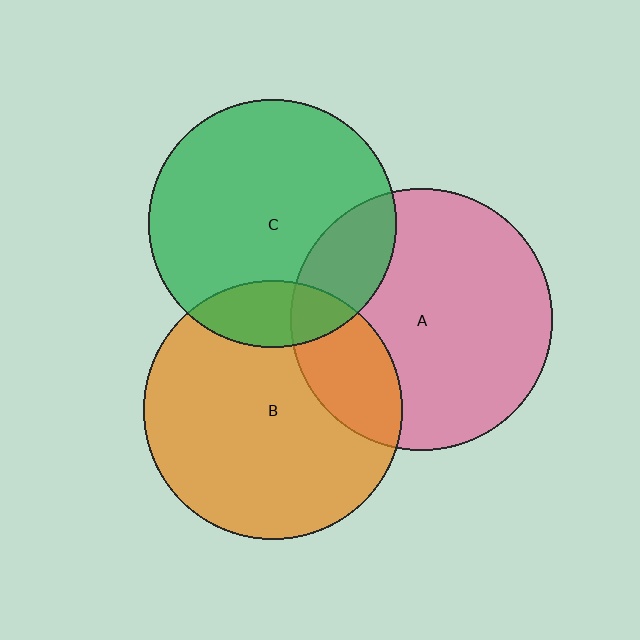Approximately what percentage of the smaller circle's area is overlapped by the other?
Approximately 15%.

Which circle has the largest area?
Circle A (pink).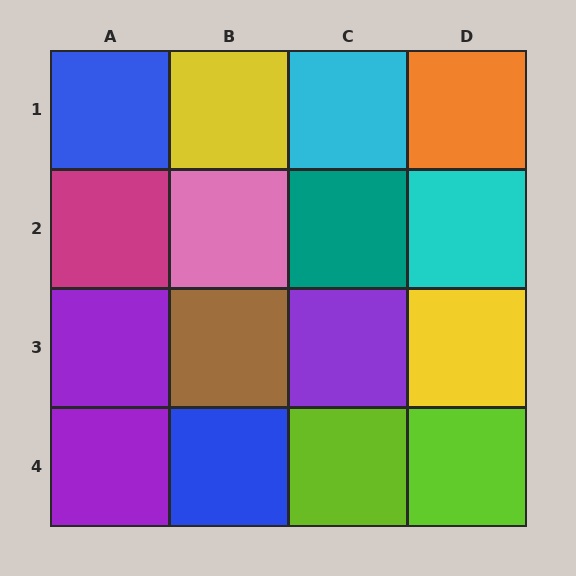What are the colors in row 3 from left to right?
Purple, brown, purple, yellow.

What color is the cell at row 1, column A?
Blue.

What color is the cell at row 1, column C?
Cyan.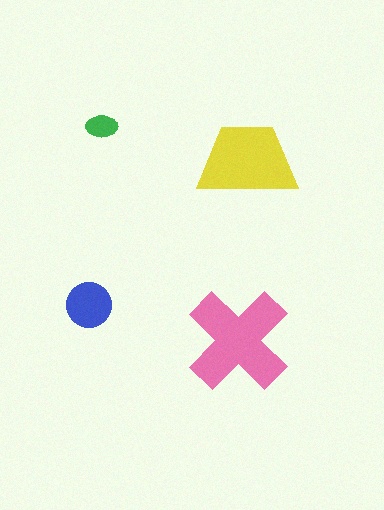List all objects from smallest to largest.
The green ellipse, the blue circle, the yellow trapezoid, the pink cross.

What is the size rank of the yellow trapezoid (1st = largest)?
2nd.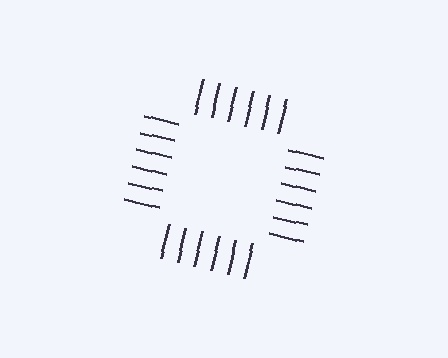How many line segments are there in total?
24 — 6 along each of the 4 edges.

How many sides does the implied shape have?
4 sides — the line-ends trace a square.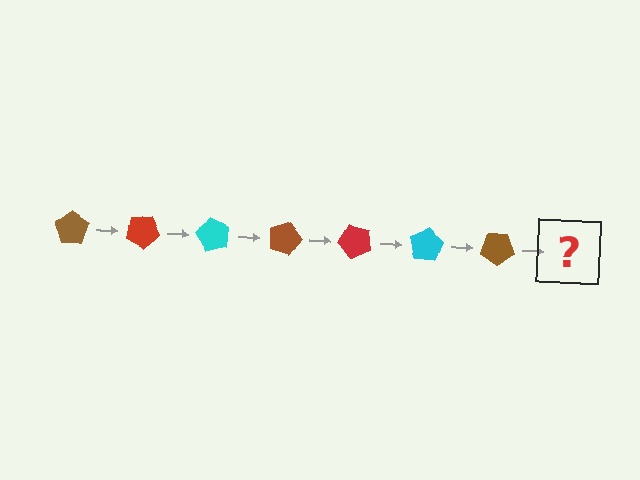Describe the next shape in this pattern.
It should be a red pentagon, rotated 210 degrees from the start.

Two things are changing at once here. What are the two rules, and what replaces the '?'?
The two rules are that it rotates 30 degrees each step and the color cycles through brown, red, and cyan. The '?' should be a red pentagon, rotated 210 degrees from the start.